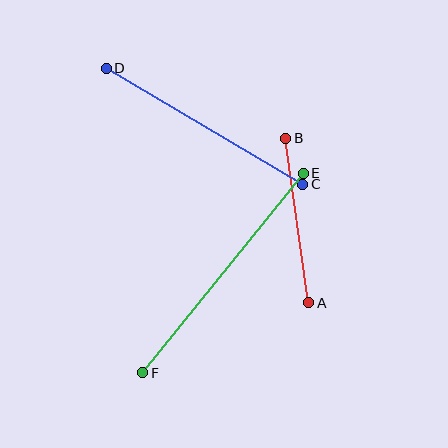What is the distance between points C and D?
The distance is approximately 228 pixels.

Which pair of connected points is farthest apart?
Points E and F are farthest apart.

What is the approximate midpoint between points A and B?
The midpoint is at approximately (297, 220) pixels.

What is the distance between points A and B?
The distance is approximately 166 pixels.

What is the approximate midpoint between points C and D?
The midpoint is at approximately (204, 126) pixels.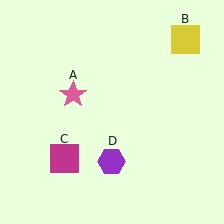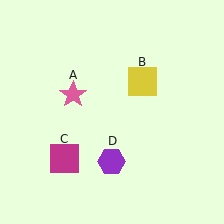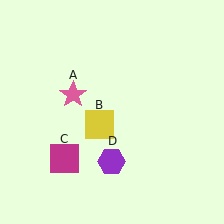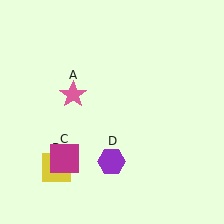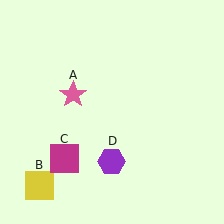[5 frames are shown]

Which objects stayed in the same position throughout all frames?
Pink star (object A) and magenta square (object C) and purple hexagon (object D) remained stationary.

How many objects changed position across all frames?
1 object changed position: yellow square (object B).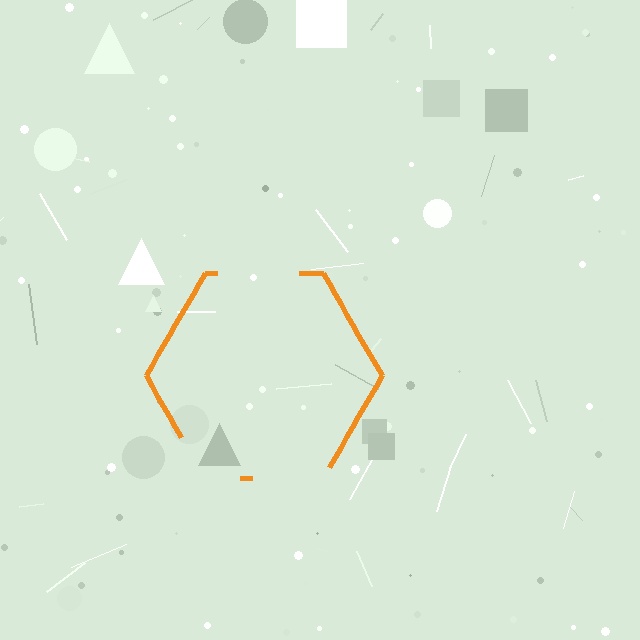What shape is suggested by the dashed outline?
The dashed outline suggests a hexagon.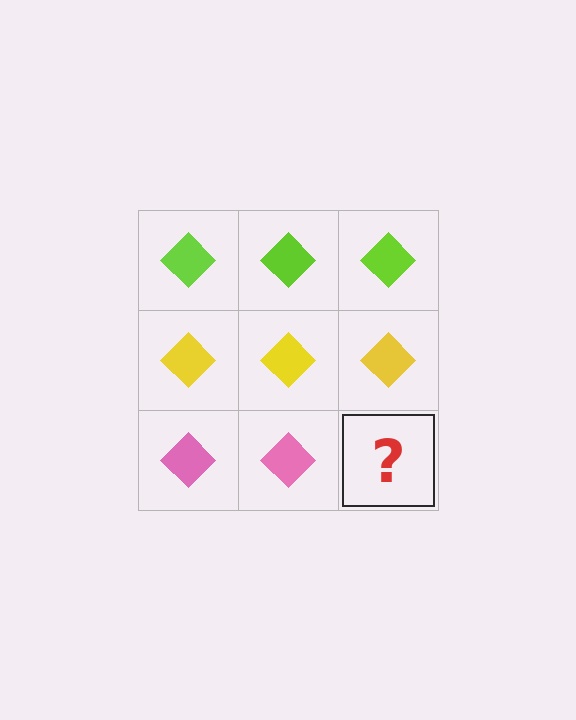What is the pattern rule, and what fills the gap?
The rule is that each row has a consistent color. The gap should be filled with a pink diamond.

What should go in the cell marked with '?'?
The missing cell should contain a pink diamond.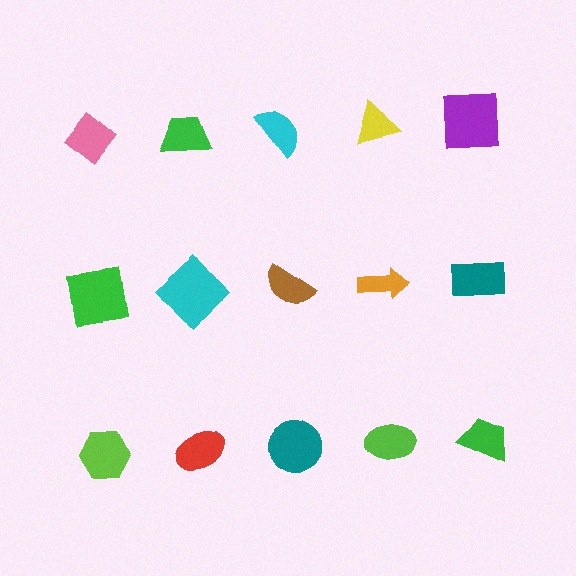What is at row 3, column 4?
A lime ellipse.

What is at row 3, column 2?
A red ellipse.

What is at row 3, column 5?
A green trapezoid.